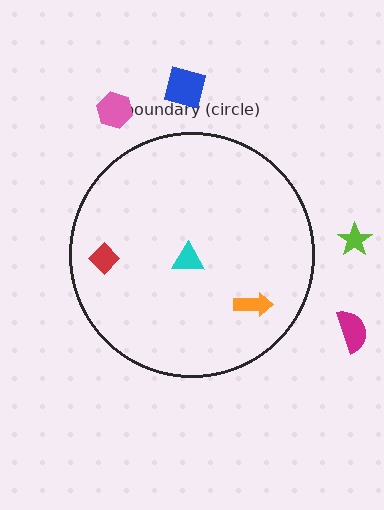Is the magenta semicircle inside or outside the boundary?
Outside.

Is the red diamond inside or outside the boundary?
Inside.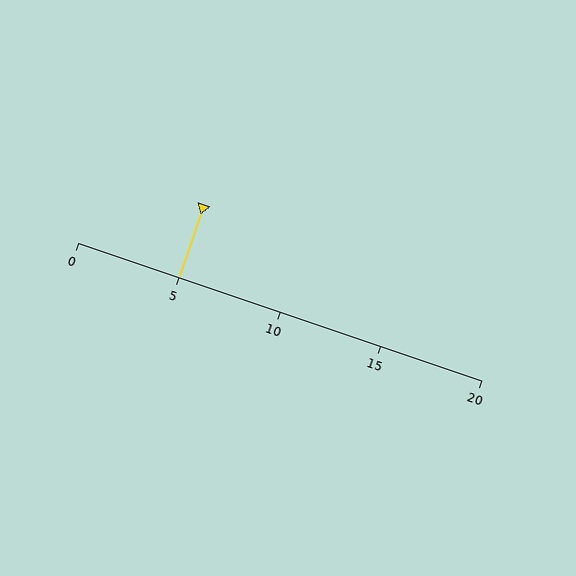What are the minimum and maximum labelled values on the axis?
The axis runs from 0 to 20.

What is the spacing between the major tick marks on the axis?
The major ticks are spaced 5 apart.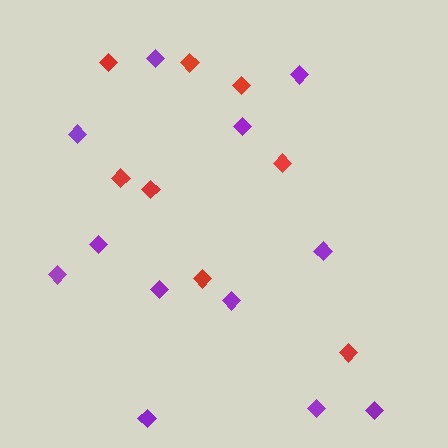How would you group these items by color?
There are 2 groups: one group of red diamonds (8) and one group of purple diamonds (12).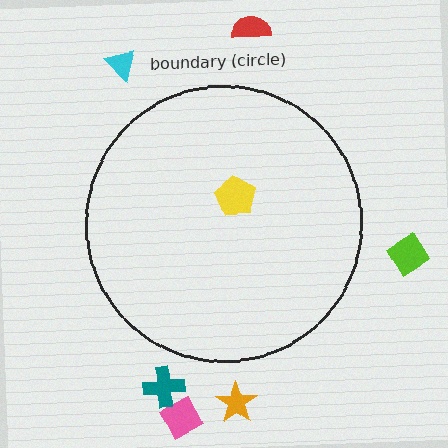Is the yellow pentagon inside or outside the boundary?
Inside.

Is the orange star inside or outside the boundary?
Outside.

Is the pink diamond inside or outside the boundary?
Outside.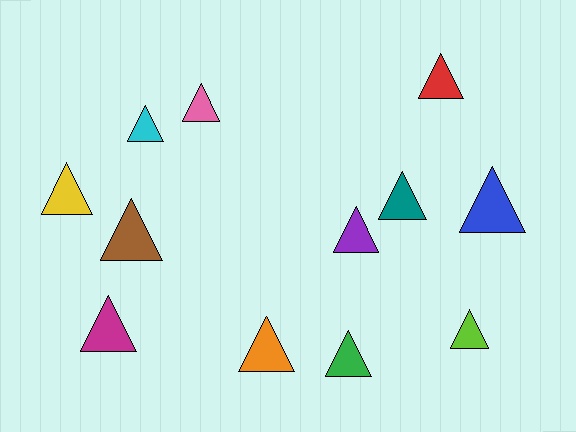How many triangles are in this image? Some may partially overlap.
There are 12 triangles.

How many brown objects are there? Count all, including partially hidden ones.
There is 1 brown object.